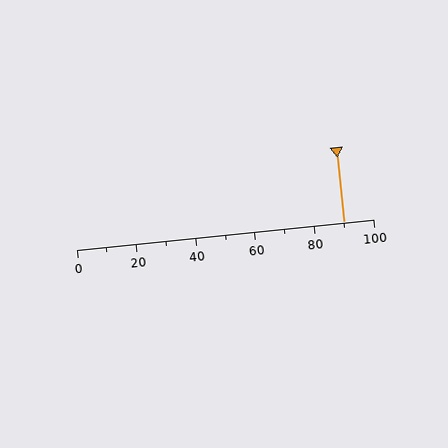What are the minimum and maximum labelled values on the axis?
The axis runs from 0 to 100.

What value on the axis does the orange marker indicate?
The marker indicates approximately 90.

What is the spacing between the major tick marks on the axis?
The major ticks are spaced 20 apart.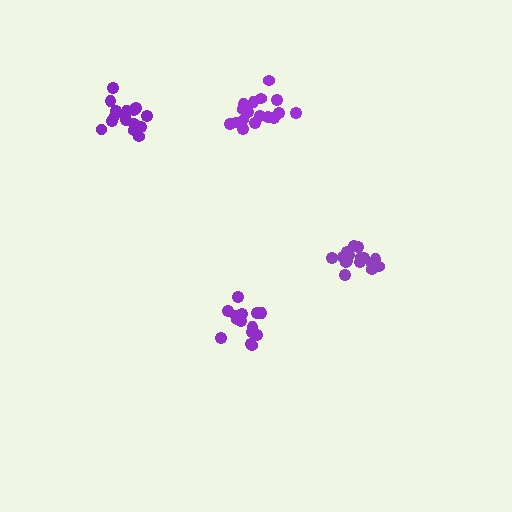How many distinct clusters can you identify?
There are 4 distinct clusters.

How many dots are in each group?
Group 1: 15 dots, Group 2: 17 dots, Group 3: 17 dots, Group 4: 17 dots (66 total).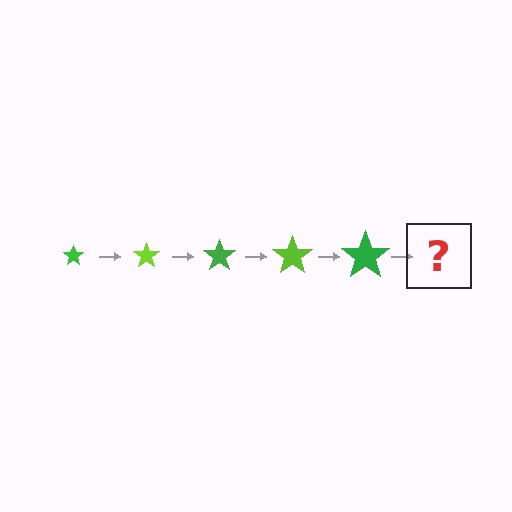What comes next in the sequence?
The next element should be a lime star, larger than the previous one.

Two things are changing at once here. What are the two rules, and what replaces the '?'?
The two rules are that the star grows larger each step and the color cycles through green and lime. The '?' should be a lime star, larger than the previous one.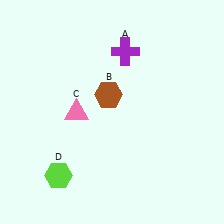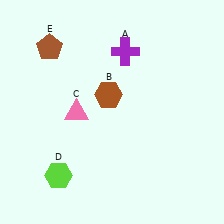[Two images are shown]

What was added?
A brown pentagon (E) was added in Image 2.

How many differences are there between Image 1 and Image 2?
There is 1 difference between the two images.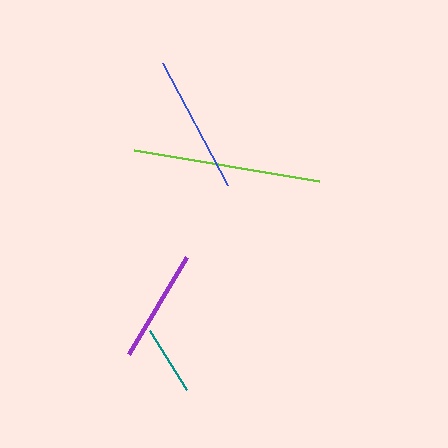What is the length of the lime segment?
The lime segment is approximately 188 pixels long.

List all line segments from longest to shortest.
From longest to shortest: lime, blue, purple, teal.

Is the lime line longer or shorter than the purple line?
The lime line is longer than the purple line.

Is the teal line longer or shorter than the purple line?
The purple line is longer than the teal line.